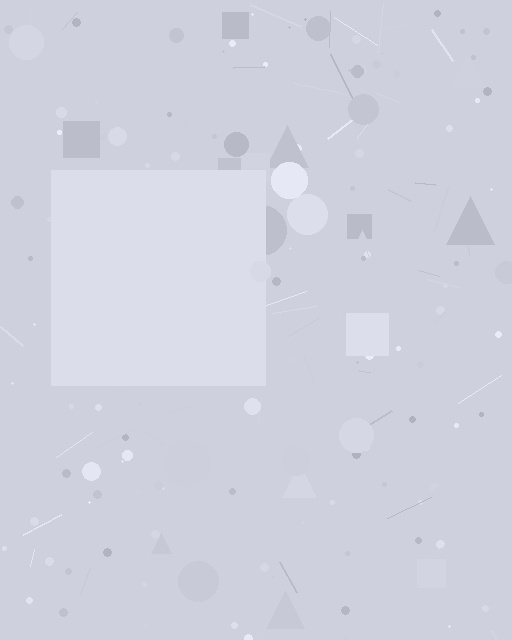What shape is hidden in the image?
A square is hidden in the image.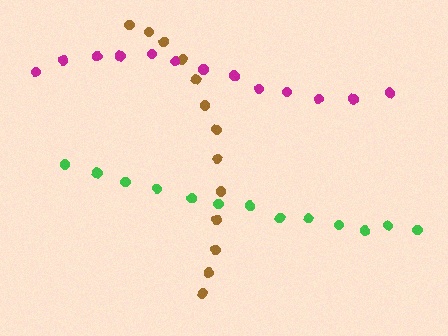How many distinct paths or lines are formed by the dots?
There are 3 distinct paths.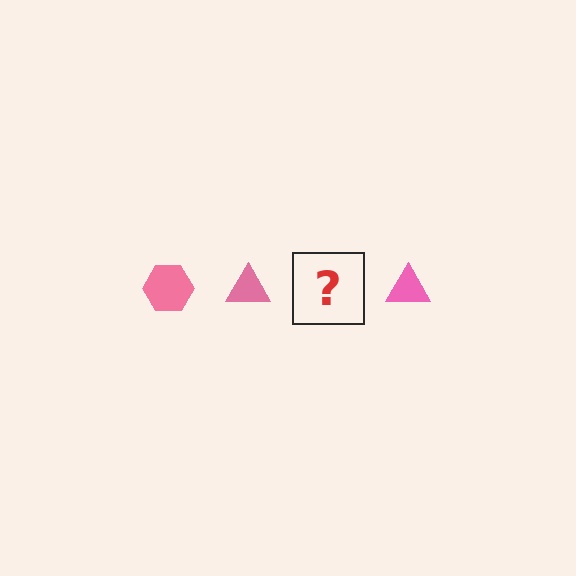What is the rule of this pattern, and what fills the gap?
The rule is that the pattern cycles through hexagon, triangle shapes in pink. The gap should be filled with a pink hexagon.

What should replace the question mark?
The question mark should be replaced with a pink hexagon.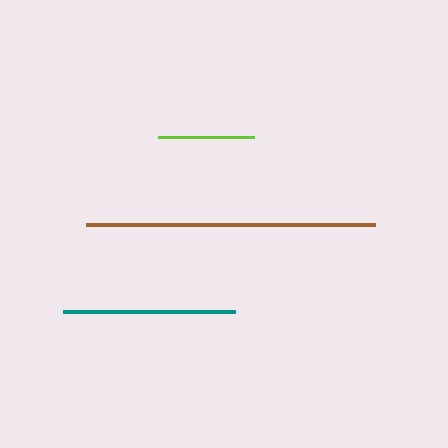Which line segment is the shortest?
The lime line is the shortest at approximately 96 pixels.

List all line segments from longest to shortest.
From longest to shortest: brown, teal, lime.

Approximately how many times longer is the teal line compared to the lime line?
The teal line is approximately 1.8 times the length of the lime line.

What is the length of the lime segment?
The lime segment is approximately 96 pixels long.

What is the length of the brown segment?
The brown segment is approximately 289 pixels long.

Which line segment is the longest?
The brown line is the longest at approximately 289 pixels.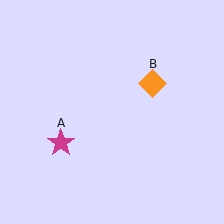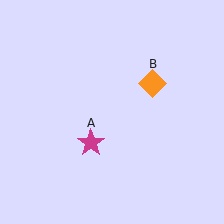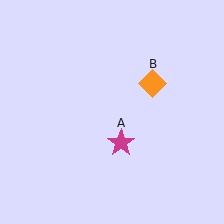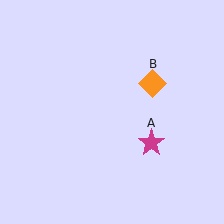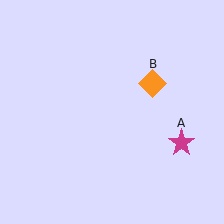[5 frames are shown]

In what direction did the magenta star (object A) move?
The magenta star (object A) moved right.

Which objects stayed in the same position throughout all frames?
Orange diamond (object B) remained stationary.